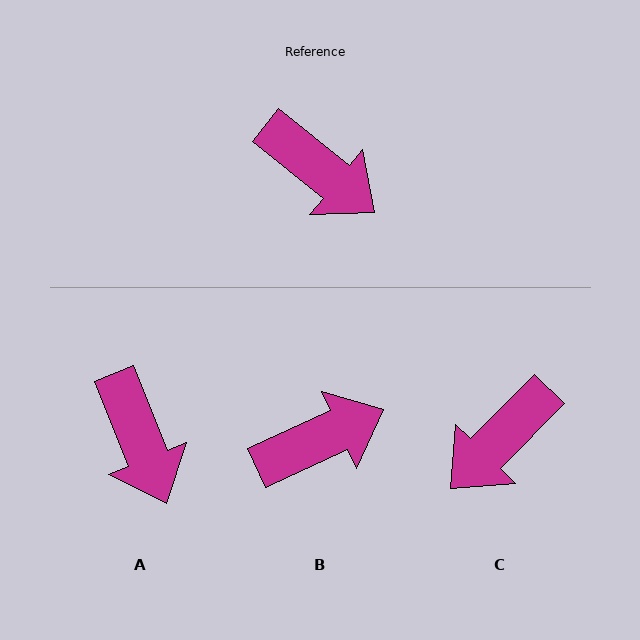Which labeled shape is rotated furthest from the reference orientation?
C, about 96 degrees away.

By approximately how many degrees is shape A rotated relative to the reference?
Approximately 29 degrees clockwise.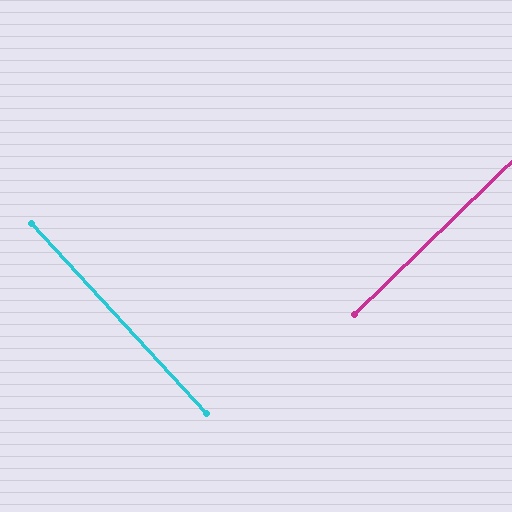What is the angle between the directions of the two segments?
Approximately 89 degrees.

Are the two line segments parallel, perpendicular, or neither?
Perpendicular — they meet at approximately 89°.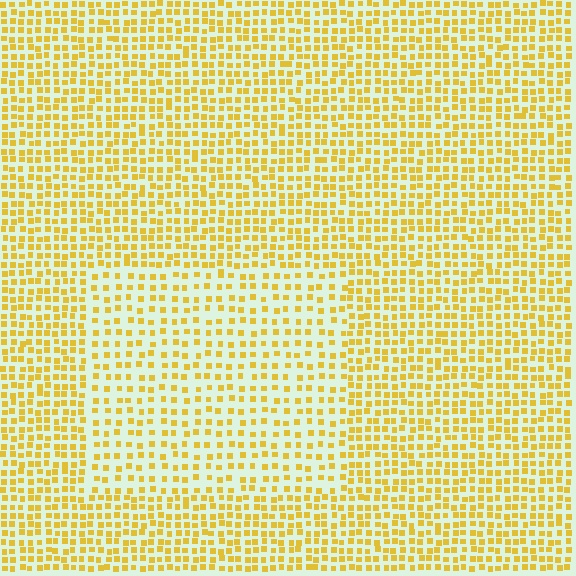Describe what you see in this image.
The image contains small yellow elements arranged at two different densities. A rectangle-shaped region is visible where the elements are less densely packed than the surrounding area.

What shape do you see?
I see a rectangle.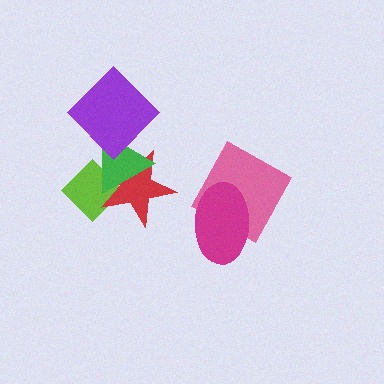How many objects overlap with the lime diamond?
2 objects overlap with the lime diamond.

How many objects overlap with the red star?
2 objects overlap with the red star.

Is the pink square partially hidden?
Yes, it is partially covered by another shape.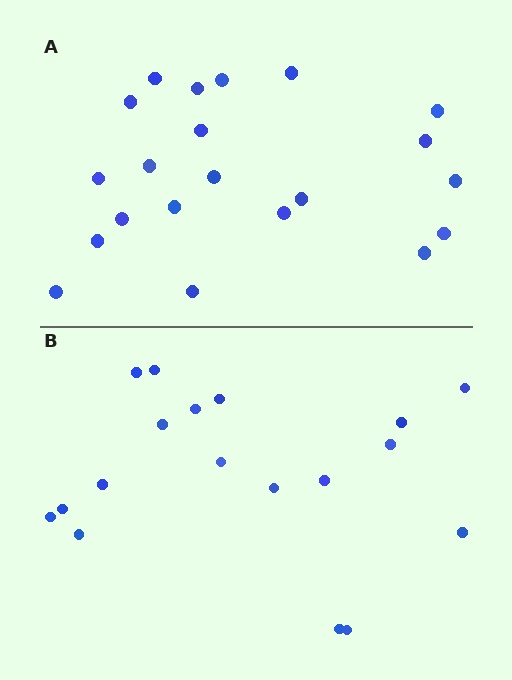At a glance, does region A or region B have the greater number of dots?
Region A (the top region) has more dots.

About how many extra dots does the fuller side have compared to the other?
Region A has just a few more — roughly 2 or 3 more dots than region B.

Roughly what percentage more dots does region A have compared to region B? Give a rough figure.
About 15% more.